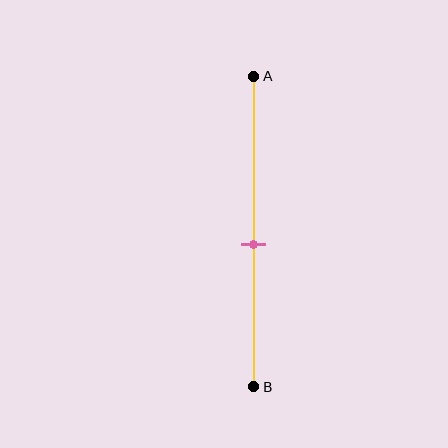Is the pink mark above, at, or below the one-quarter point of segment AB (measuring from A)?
The pink mark is below the one-quarter point of segment AB.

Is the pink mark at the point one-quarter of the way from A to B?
No, the mark is at about 55% from A, not at the 25% one-quarter point.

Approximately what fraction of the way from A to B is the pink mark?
The pink mark is approximately 55% of the way from A to B.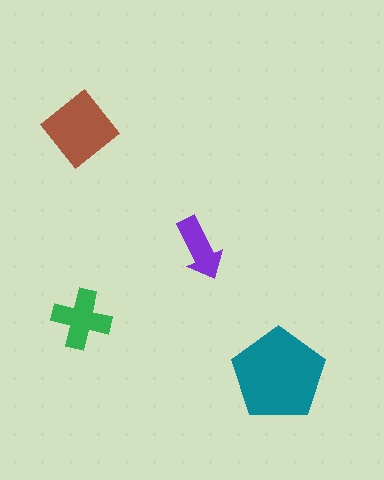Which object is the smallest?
The purple arrow.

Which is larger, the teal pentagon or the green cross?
The teal pentagon.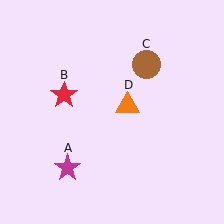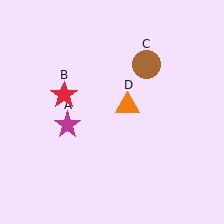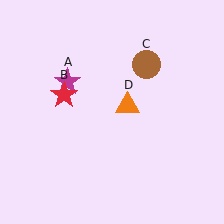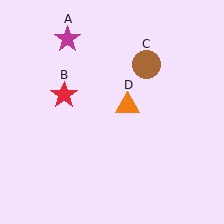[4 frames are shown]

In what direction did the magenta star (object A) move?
The magenta star (object A) moved up.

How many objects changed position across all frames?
1 object changed position: magenta star (object A).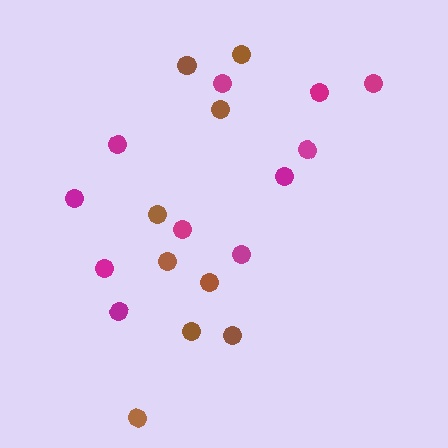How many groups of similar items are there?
There are 2 groups: one group of brown circles (9) and one group of magenta circles (11).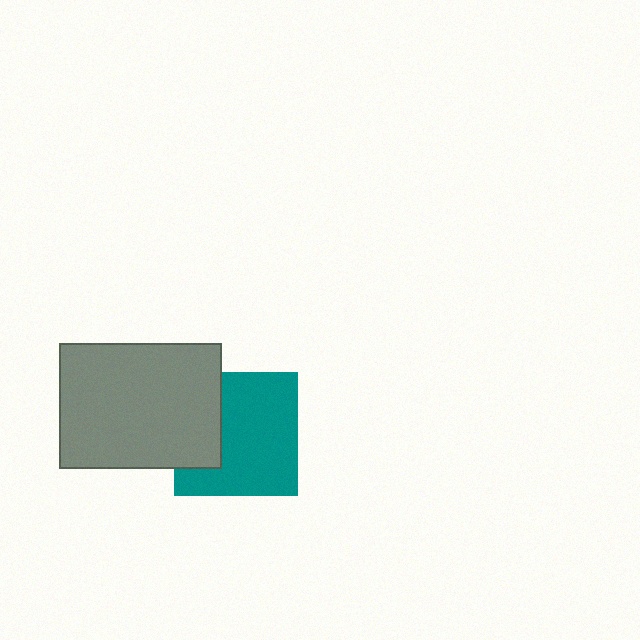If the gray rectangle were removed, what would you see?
You would see the complete teal square.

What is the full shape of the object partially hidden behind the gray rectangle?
The partially hidden object is a teal square.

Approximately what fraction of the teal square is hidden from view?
Roughly 31% of the teal square is hidden behind the gray rectangle.